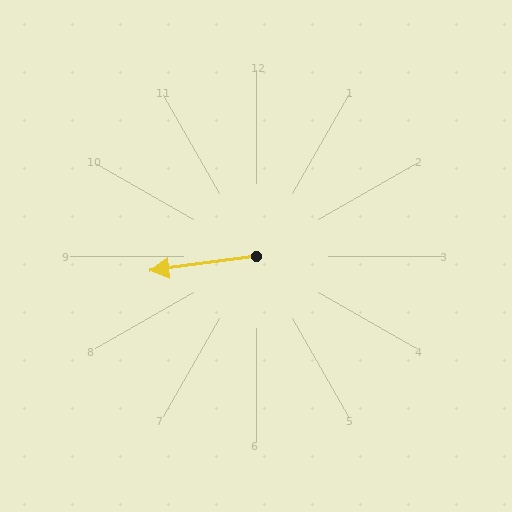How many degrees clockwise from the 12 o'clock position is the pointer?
Approximately 262 degrees.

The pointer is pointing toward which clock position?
Roughly 9 o'clock.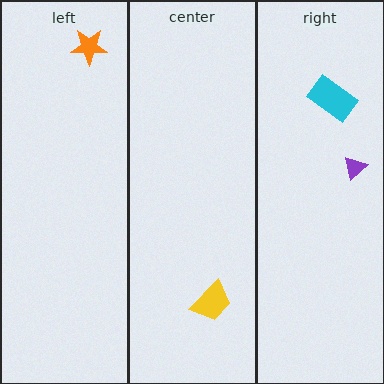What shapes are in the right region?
The cyan rectangle, the purple triangle.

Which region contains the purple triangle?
The right region.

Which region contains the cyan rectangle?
The right region.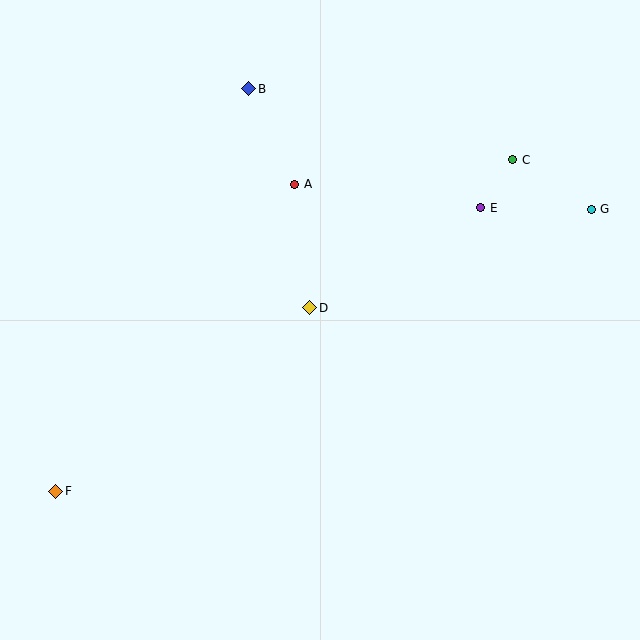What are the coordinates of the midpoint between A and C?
The midpoint between A and C is at (404, 172).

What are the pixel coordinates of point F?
Point F is at (56, 491).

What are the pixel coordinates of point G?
Point G is at (591, 209).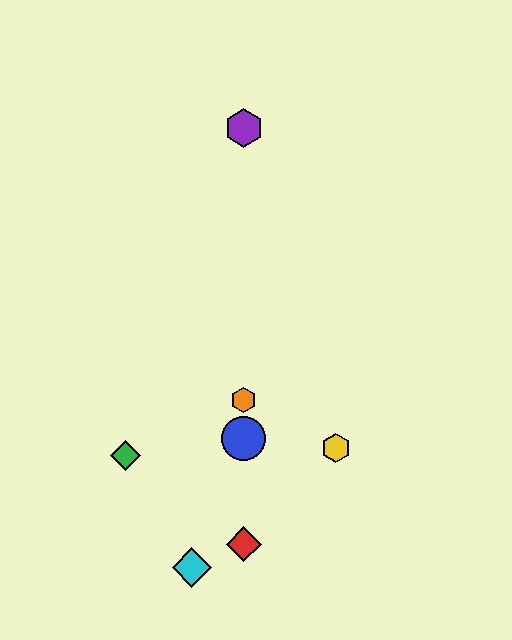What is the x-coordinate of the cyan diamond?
The cyan diamond is at x≈192.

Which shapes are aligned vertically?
The red diamond, the blue circle, the purple hexagon, the orange hexagon are aligned vertically.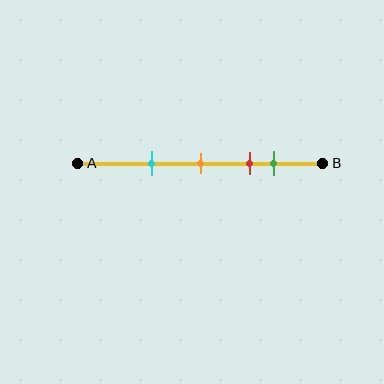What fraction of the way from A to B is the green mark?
The green mark is approximately 80% (0.8) of the way from A to B.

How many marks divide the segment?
There are 4 marks dividing the segment.